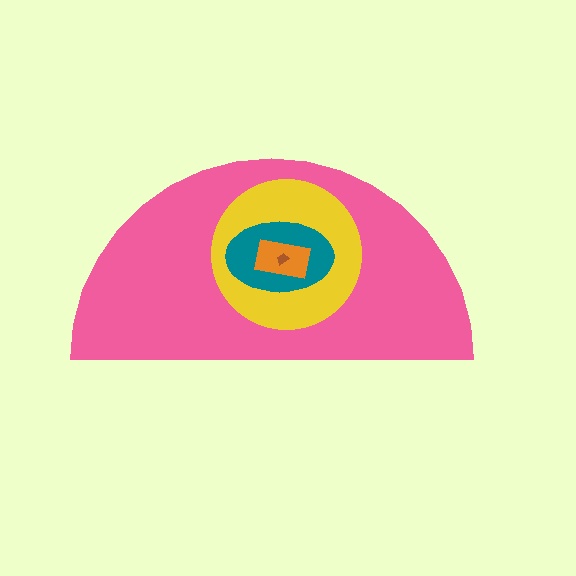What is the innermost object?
The brown trapezoid.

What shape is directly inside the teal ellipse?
The orange rectangle.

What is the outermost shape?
The pink semicircle.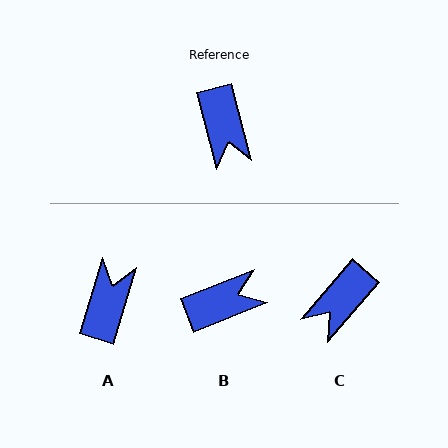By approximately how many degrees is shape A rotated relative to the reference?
Approximately 148 degrees counter-clockwise.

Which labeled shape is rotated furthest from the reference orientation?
A, about 148 degrees away.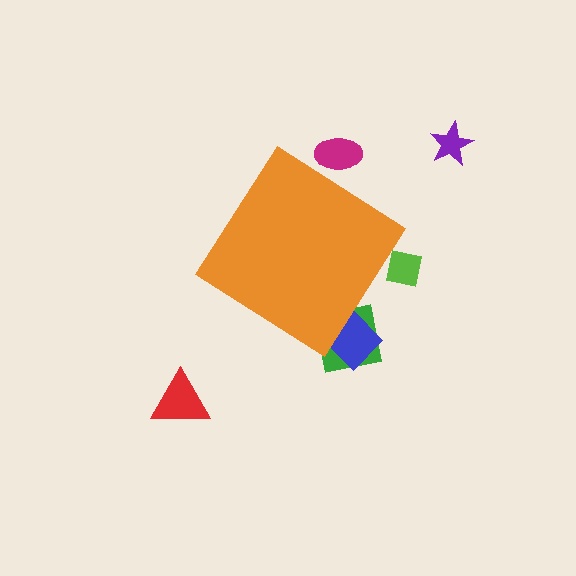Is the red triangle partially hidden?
No, the red triangle is fully visible.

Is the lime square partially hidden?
Yes, the lime square is partially hidden behind the orange diamond.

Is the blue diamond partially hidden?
Yes, the blue diamond is partially hidden behind the orange diamond.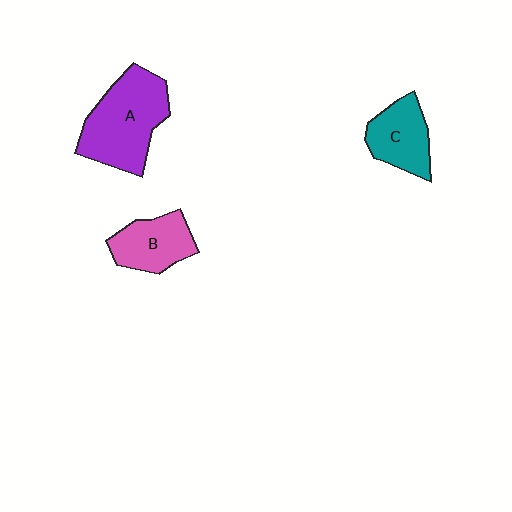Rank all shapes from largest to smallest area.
From largest to smallest: A (purple), C (teal), B (pink).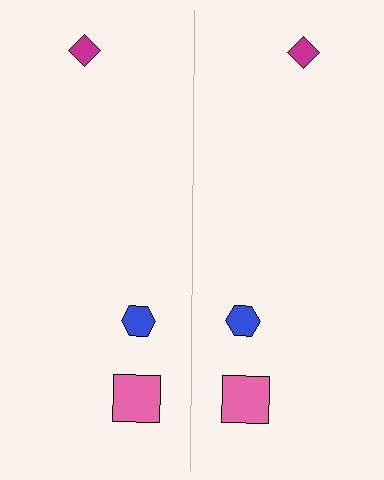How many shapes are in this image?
There are 6 shapes in this image.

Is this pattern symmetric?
Yes, this pattern has bilateral (reflection) symmetry.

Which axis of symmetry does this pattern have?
The pattern has a vertical axis of symmetry running through the center of the image.